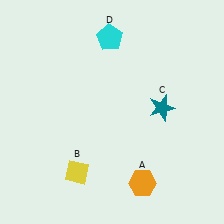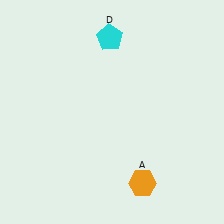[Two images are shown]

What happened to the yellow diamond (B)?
The yellow diamond (B) was removed in Image 2. It was in the bottom-left area of Image 1.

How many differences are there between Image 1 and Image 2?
There are 2 differences between the two images.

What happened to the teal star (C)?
The teal star (C) was removed in Image 2. It was in the top-right area of Image 1.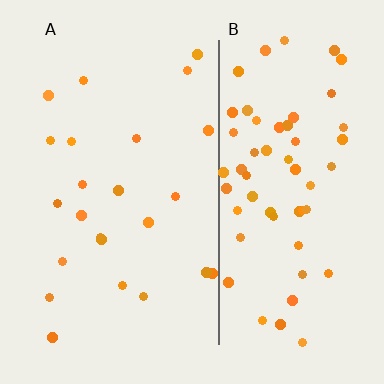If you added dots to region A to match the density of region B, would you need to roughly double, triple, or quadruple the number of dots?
Approximately triple.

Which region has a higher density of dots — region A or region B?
B (the right).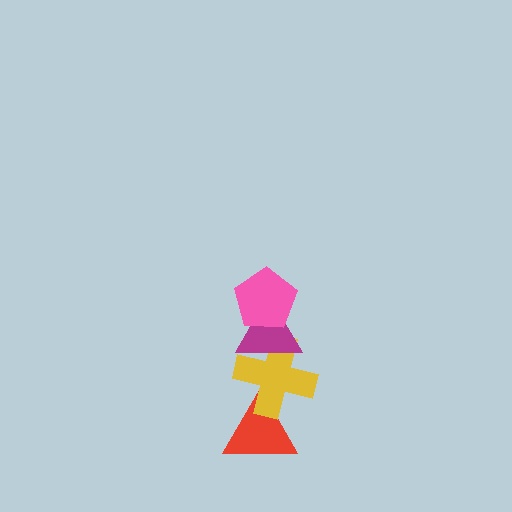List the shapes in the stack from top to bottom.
From top to bottom: the pink pentagon, the magenta triangle, the yellow cross, the red triangle.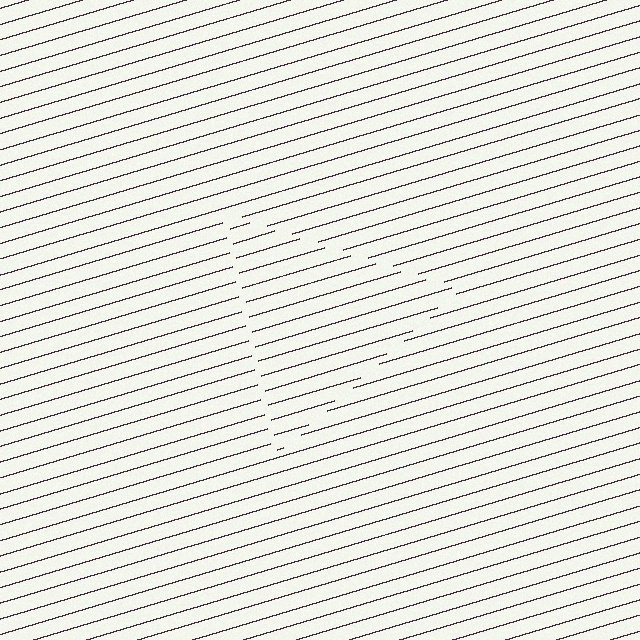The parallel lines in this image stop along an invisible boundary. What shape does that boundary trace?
An illusory triangle. The interior of the shape contains the same grating, shifted by half a period — the contour is defined by the phase discontinuity where line-ends from the inner and outer gratings abut.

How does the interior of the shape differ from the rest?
The interior of the shape contains the same grating, shifted by half a period — the contour is defined by the phase discontinuity where line-ends from the inner and outer gratings abut.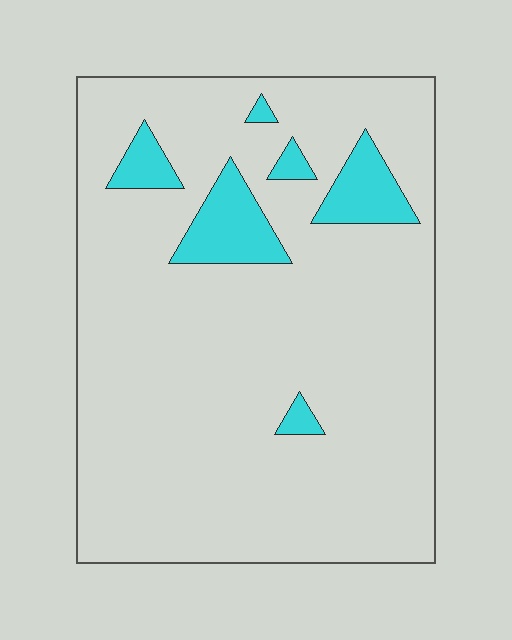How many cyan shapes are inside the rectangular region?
6.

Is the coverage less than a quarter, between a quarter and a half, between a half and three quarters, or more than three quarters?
Less than a quarter.